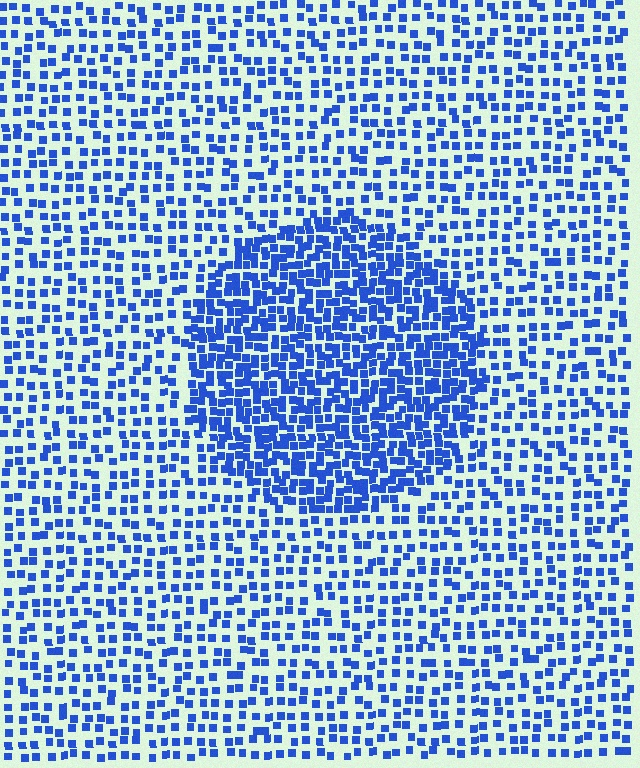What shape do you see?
I see a circle.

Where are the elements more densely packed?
The elements are more densely packed inside the circle boundary.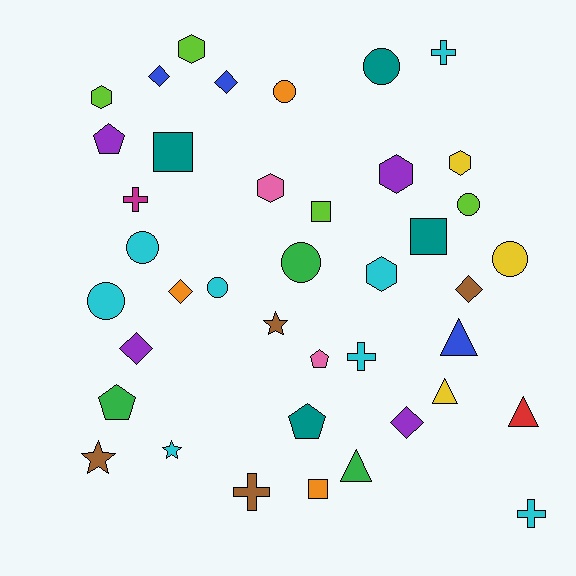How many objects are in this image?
There are 40 objects.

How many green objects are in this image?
There are 3 green objects.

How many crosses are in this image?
There are 5 crosses.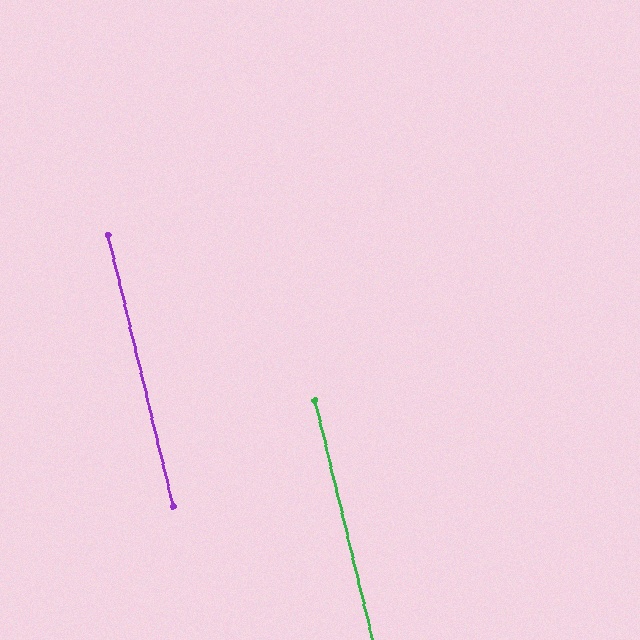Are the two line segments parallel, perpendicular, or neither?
Parallel — their directions differ by only 0.0°.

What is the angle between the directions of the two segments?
Approximately 0 degrees.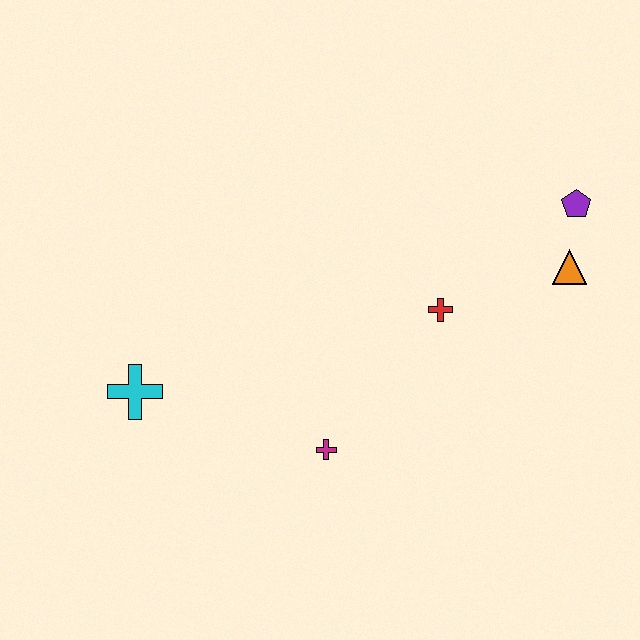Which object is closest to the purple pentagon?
The orange triangle is closest to the purple pentagon.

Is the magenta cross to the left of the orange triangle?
Yes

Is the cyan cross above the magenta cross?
Yes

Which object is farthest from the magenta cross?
The purple pentagon is farthest from the magenta cross.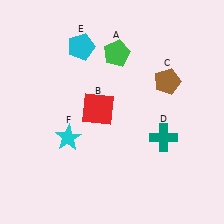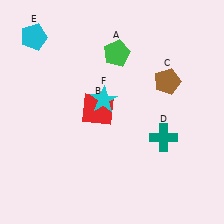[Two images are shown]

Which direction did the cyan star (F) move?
The cyan star (F) moved up.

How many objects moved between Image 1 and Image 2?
2 objects moved between the two images.